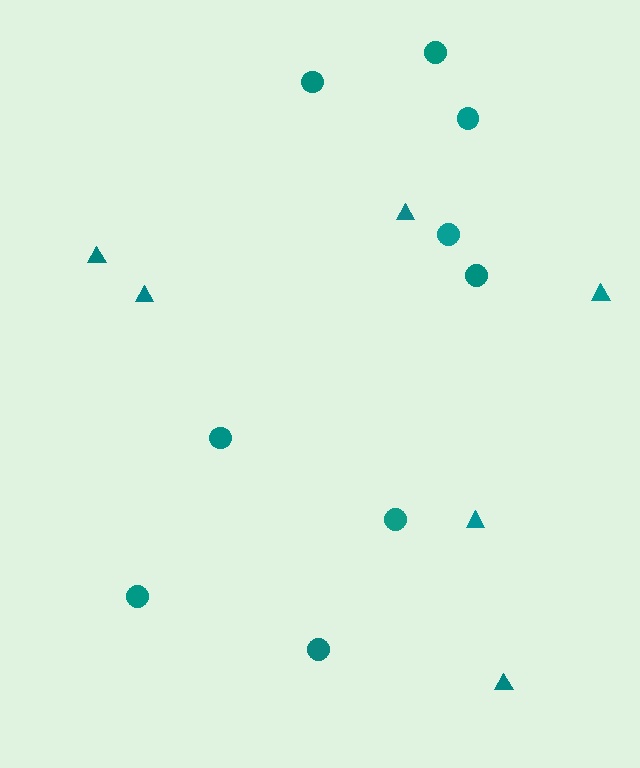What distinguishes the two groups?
There are 2 groups: one group of circles (9) and one group of triangles (6).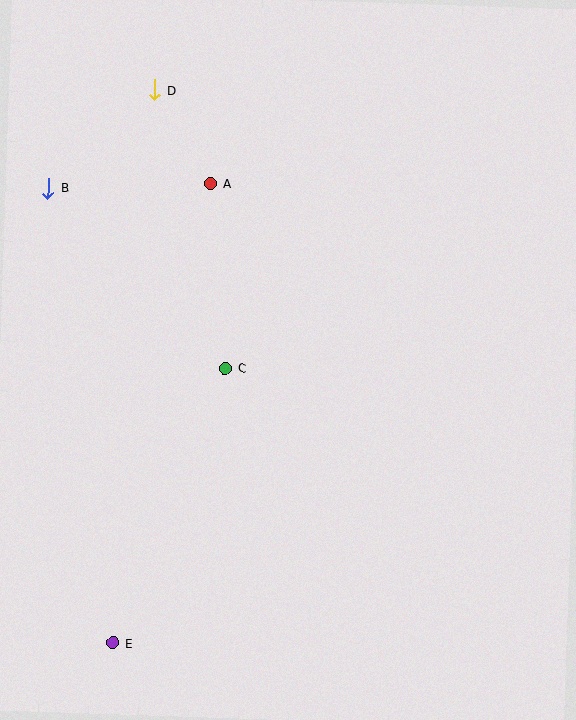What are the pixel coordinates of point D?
Point D is at (155, 90).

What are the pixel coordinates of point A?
Point A is at (210, 183).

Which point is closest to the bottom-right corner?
Point E is closest to the bottom-right corner.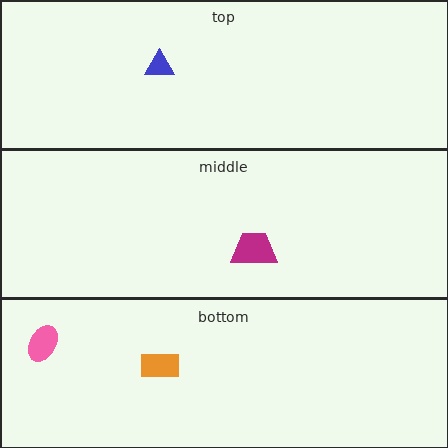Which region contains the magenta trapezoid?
The middle region.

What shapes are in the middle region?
The magenta trapezoid.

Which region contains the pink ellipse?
The bottom region.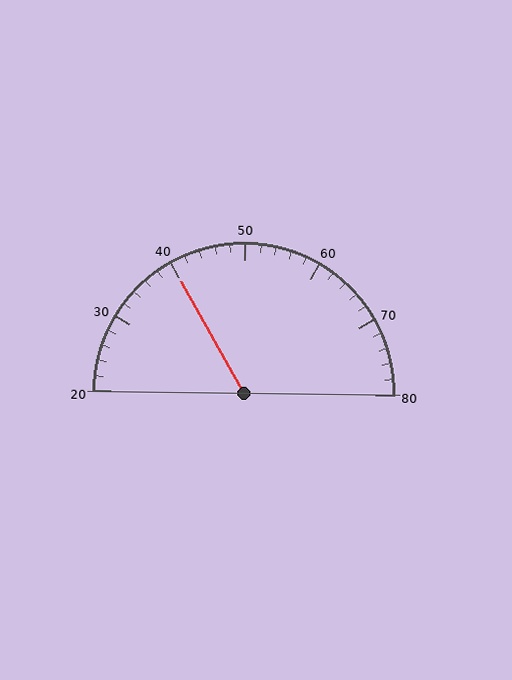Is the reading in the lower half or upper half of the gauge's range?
The reading is in the lower half of the range (20 to 80).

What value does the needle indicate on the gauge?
The needle indicates approximately 40.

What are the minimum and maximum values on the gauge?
The gauge ranges from 20 to 80.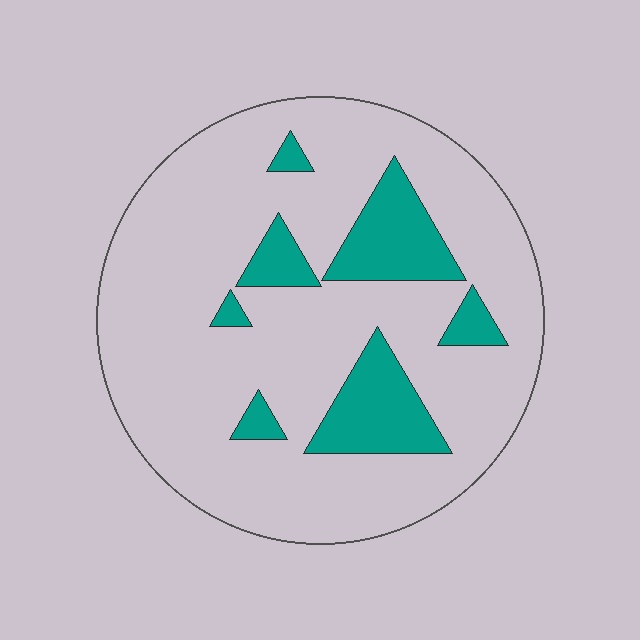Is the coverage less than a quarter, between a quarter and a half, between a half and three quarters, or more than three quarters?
Less than a quarter.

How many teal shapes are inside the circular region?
7.